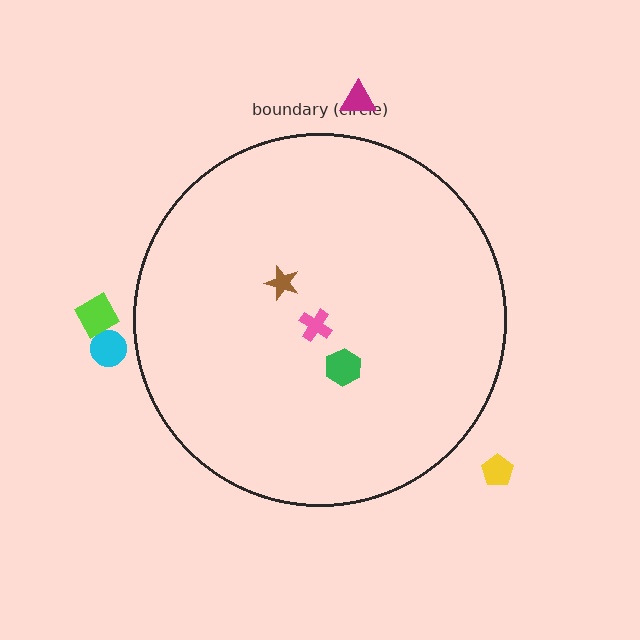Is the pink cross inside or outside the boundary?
Inside.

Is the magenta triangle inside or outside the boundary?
Outside.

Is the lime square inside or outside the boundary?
Outside.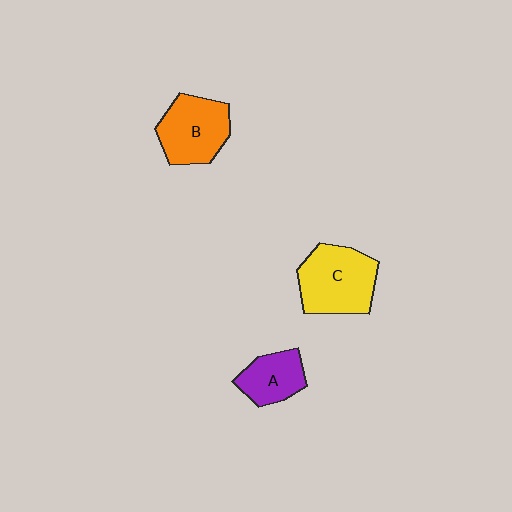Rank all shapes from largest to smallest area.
From largest to smallest: C (yellow), B (orange), A (purple).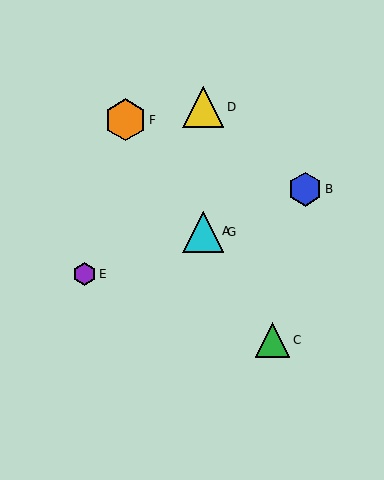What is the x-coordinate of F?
Object F is at x≈125.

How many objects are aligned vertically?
3 objects (A, D, G) are aligned vertically.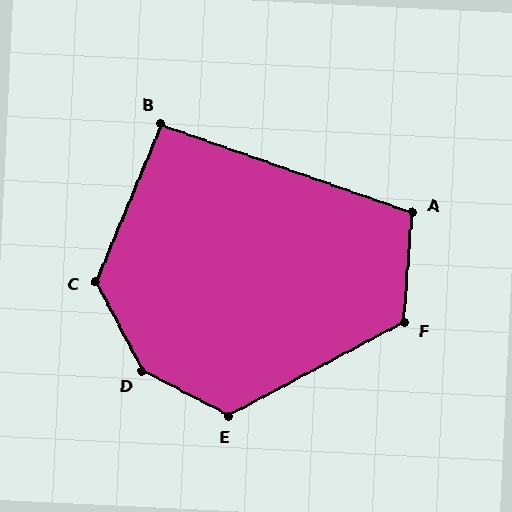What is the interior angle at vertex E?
Approximately 125 degrees (obtuse).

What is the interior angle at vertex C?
Approximately 130 degrees (obtuse).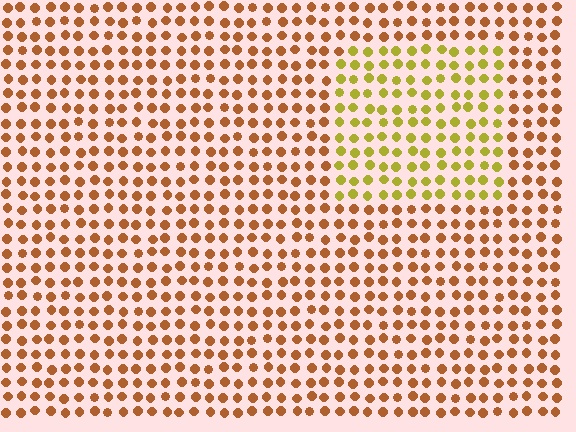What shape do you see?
I see a rectangle.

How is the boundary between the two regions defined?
The boundary is defined purely by a slight shift in hue (about 40 degrees). Spacing, size, and orientation are identical on both sides.